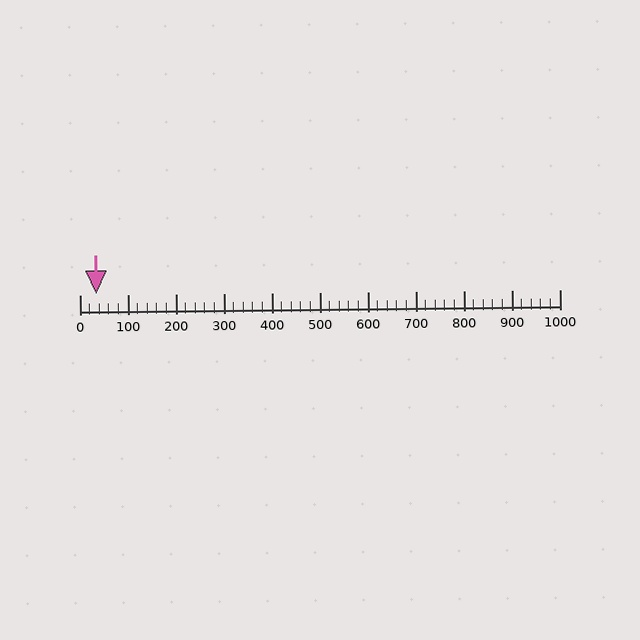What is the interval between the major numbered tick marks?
The major tick marks are spaced 100 units apart.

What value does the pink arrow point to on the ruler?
The pink arrow points to approximately 35.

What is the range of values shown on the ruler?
The ruler shows values from 0 to 1000.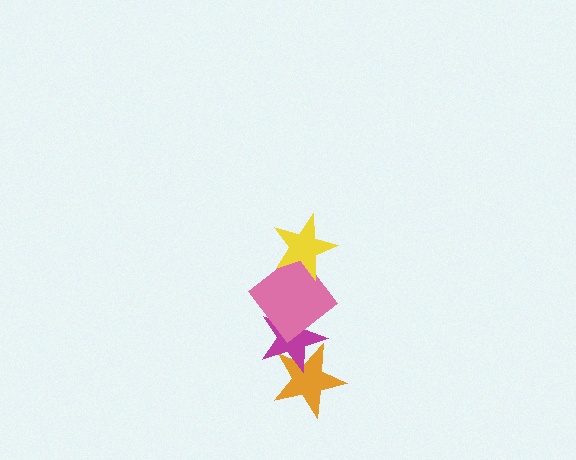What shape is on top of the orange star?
The magenta star is on top of the orange star.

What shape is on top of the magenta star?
The pink diamond is on top of the magenta star.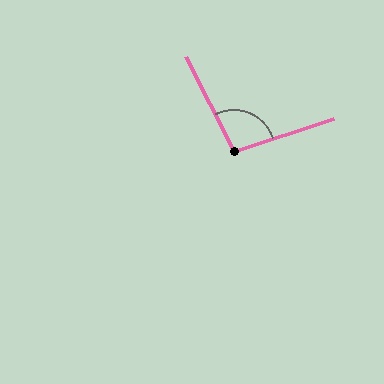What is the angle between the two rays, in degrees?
Approximately 99 degrees.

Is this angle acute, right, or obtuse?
It is obtuse.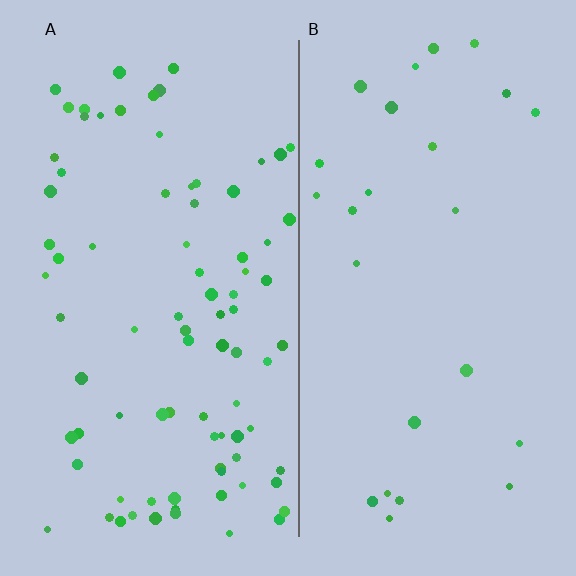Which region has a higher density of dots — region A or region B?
A (the left).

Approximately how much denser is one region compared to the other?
Approximately 3.3× — region A over region B.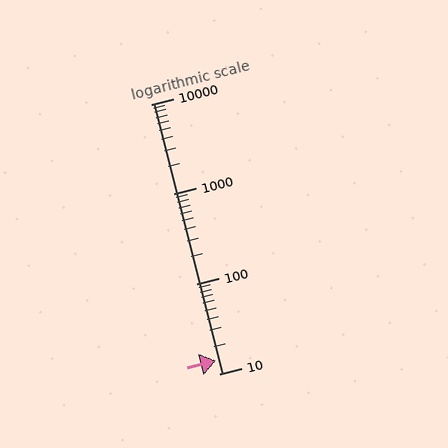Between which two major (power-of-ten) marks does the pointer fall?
The pointer is between 10 and 100.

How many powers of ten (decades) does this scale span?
The scale spans 3 decades, from 10 to 10000.